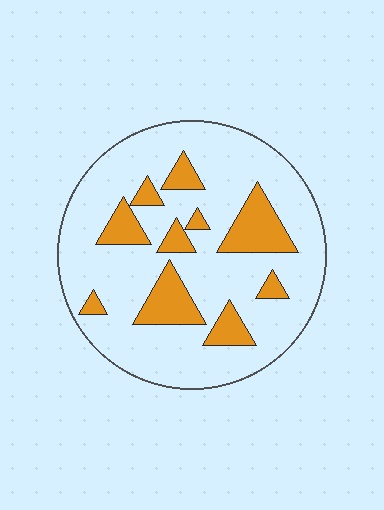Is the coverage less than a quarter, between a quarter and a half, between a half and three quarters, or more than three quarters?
Less than a quarter.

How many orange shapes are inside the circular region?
10.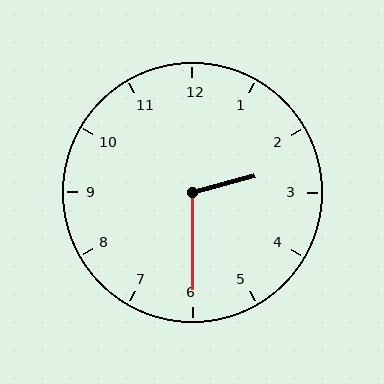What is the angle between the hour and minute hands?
Approximately 105 degrees.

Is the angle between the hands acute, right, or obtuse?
It is obtuse.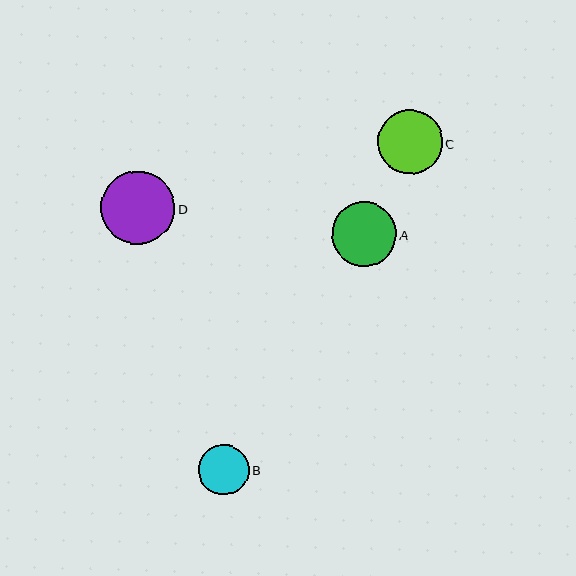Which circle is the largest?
Circle D is the largest with a size of approximately 74 pixels.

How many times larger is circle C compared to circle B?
Circle C is approximately 1.3 times the size of circle B.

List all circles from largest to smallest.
From largest to smallest: D, A, C, B.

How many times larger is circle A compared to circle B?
Circle A is approximately 1.3 times the size of circle B.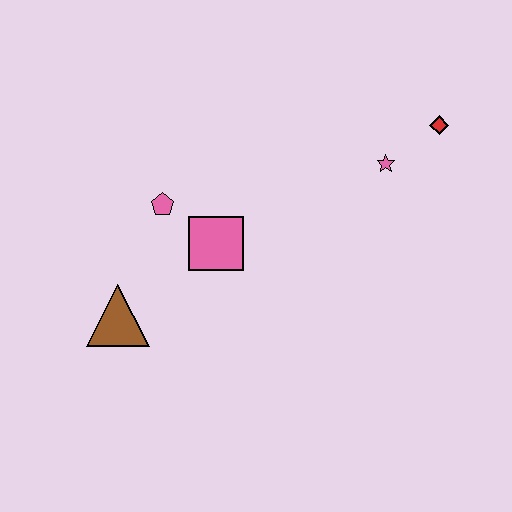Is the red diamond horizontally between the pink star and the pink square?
No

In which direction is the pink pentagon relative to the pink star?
The pink pentagon is to the left of the pink star.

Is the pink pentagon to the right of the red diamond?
No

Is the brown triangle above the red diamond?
No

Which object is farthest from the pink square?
The red diamond is farthest from the pink square.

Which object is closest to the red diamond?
The pink star is closest to the red diamond.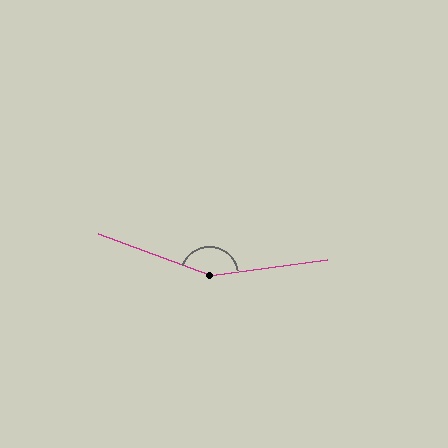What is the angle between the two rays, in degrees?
Approximately 152 degrees.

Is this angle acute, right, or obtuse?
It is obtuse.